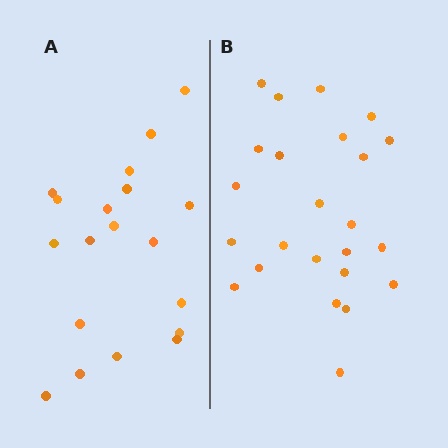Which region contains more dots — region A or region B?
Region B (the right region) has more dots.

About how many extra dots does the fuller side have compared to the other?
Region B has about 5 more dots than region A.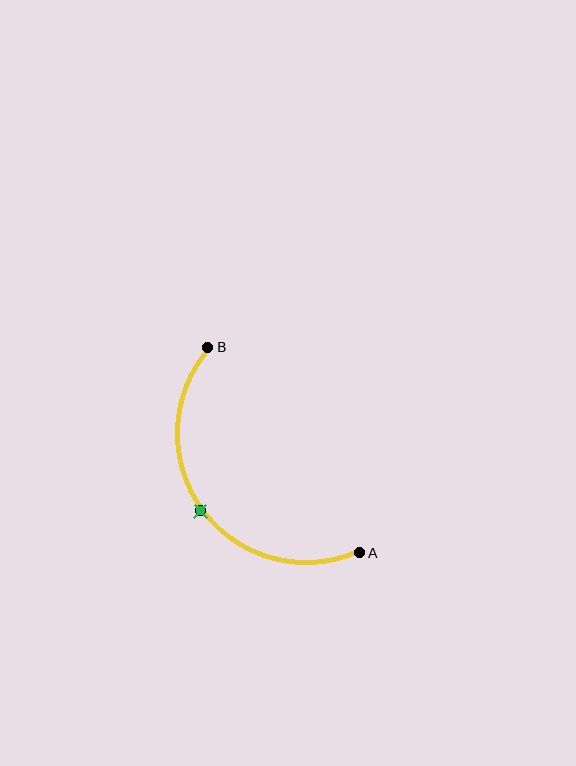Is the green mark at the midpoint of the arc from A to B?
Yes. The green mark lies on the arc at equal arc-length from both A and B — it is the arc midpoint.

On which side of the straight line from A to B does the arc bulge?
The arc bulges below and to the left of the straight line connecting A and B.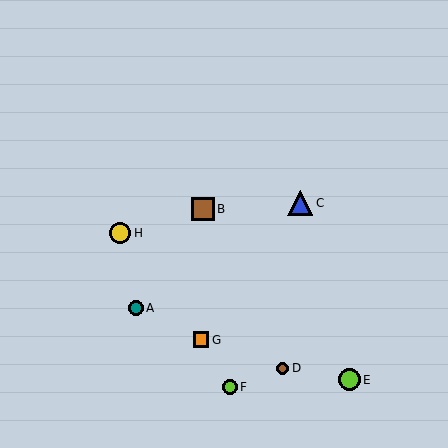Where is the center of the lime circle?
The center of the lime circle is at (230, 387).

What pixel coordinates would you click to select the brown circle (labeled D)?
Click at (283, 368) to select the brown circle D.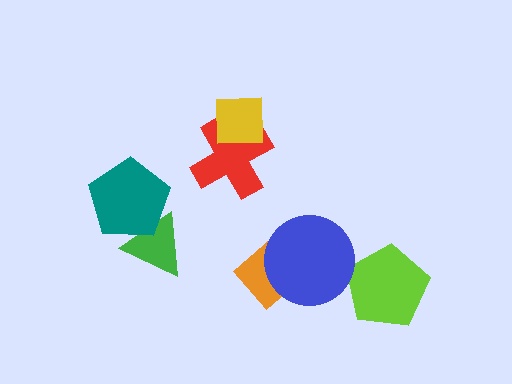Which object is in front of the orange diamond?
The blue circle is in front of the orange diamond.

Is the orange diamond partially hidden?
Yes, it is partially covered by another shape.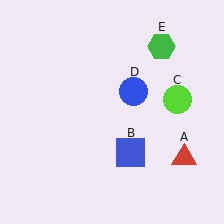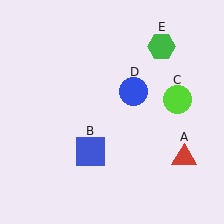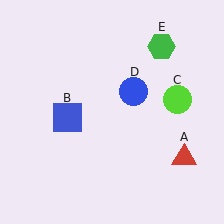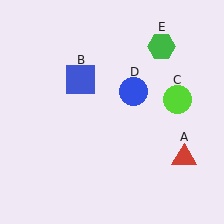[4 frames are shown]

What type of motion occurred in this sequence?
The blue square (object B) rotated clockwise around the center of the scene.